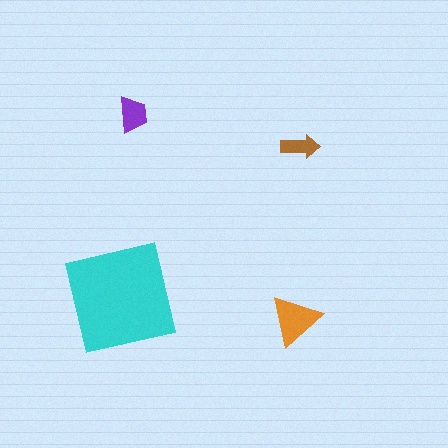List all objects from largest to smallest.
The cyan square, the orange triangle, the purple trapezoid, the brown arrow.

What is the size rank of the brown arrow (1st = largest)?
4th.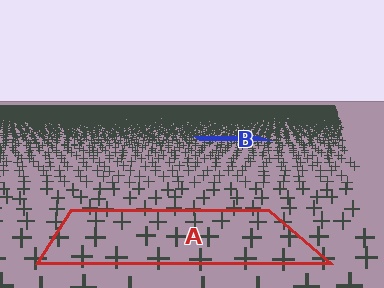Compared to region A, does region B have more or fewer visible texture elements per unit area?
Region B has more texture elements per unit area — they are packed more densely because it is farther away.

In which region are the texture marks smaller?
The texture marks are smaller in region B, because it is farther away.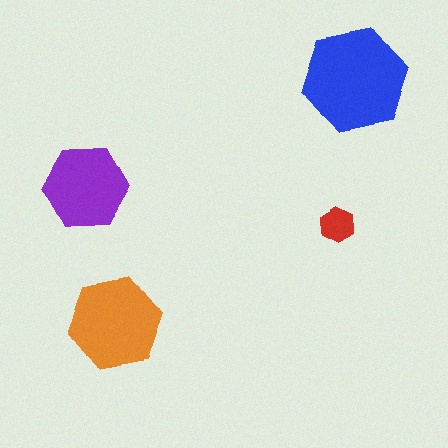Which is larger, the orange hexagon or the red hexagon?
The orange one.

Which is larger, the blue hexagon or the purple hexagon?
The blue one.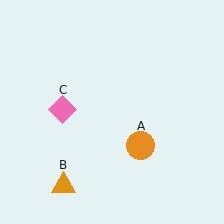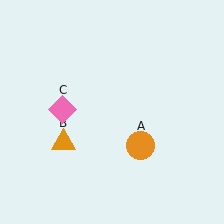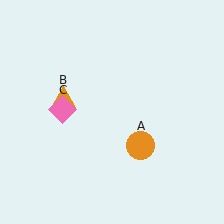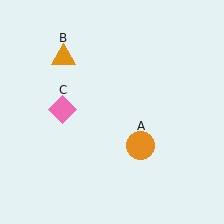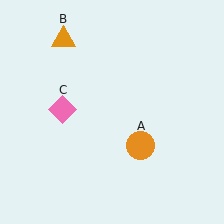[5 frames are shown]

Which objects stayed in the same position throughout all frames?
Orange circle (object A) and pink diamond (object C) remained stationary.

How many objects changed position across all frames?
1 object changed position: orange triangle (object B).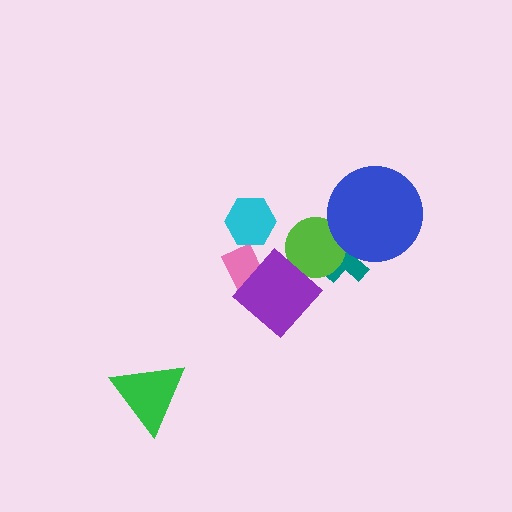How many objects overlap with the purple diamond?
1 object overlaps with the purple diamond.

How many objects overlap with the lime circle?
2 objects overlap with the lime circle.